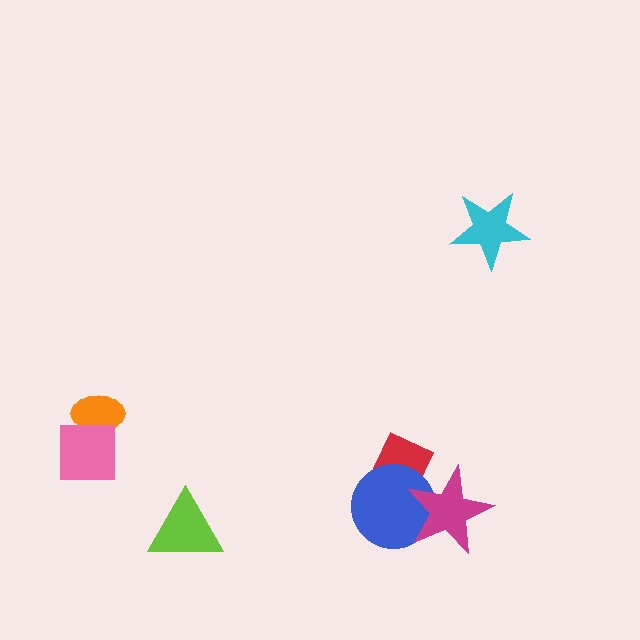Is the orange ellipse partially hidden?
Yes, it is partially covered by another shape.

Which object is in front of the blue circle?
The magenta star is in front of the blue circle.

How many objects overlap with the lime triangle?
0 objects overlap with the lime triangle.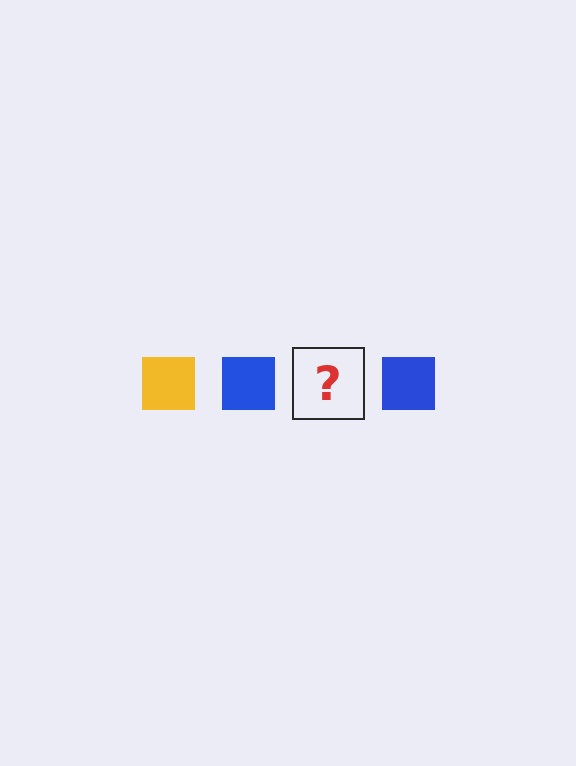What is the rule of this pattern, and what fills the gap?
The rule is that the pattern cycles through yellow, blue squares. The gap should be filled with a yellow square.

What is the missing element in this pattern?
The missing element is a yellow square.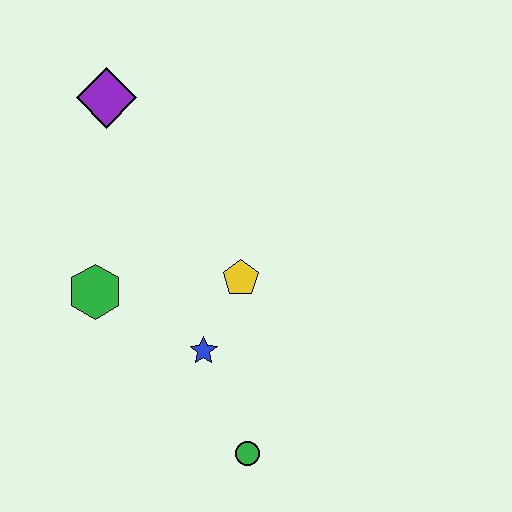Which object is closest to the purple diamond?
The green hexagon is closest to the purple diamond.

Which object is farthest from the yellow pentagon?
The purple diamond is farthest from the yellow pentagon.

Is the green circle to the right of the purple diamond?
Yes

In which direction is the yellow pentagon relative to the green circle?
The yellow pentagon is above the green circle.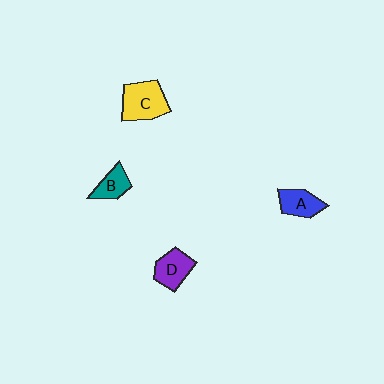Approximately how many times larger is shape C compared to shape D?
Approximately 1.4 times.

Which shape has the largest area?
Shape C (yellow).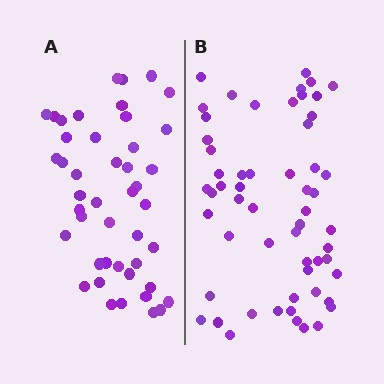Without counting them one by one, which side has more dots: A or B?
Region B (the right region) has more dots.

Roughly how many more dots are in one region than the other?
Region B has roughly 12 or so more dots than region A.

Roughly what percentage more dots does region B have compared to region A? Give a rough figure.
About 25% more.